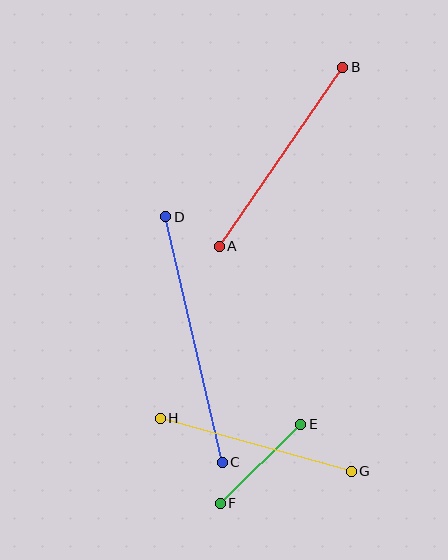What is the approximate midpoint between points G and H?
The midpoint is at approximately (256, 445) pixels.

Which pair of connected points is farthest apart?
Points C and D are farthest apart.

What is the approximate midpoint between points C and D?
The midpoint is at approximately (194, 340) pixels.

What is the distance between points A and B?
The distance is approximately 217 pixels.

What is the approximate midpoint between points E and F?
The midpoint is at approximately (260, 464) pixels.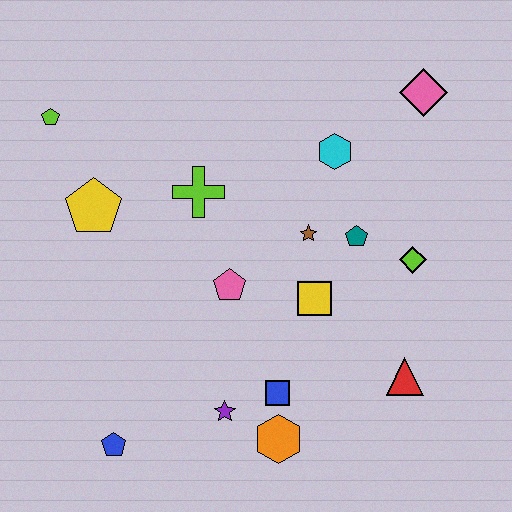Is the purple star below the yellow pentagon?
Yes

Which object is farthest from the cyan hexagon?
The blue pentagon is farthest from the cyan hexagon.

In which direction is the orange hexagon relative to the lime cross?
The orange hexagon is below the lime cross.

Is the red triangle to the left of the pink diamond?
Yes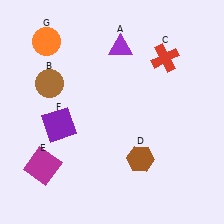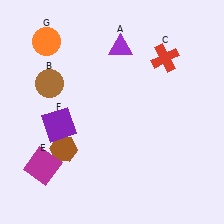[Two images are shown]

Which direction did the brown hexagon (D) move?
The brown hexagon (D) moved left.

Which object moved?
The brown hexagon (D) moved left.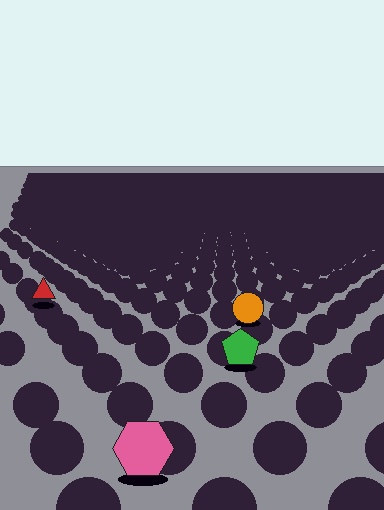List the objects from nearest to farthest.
From nearest to farthest: the pink hexagon, the green pentagon, the orange circle, the red triangle.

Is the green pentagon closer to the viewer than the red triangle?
Yes. The green pentagon is closer — you can tell from the texture gradient: the ground texture is coarser near it.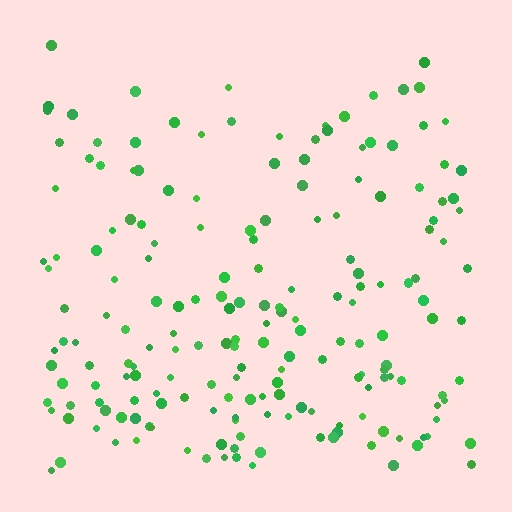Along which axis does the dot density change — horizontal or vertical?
Vertical.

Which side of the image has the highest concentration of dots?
The bottom.